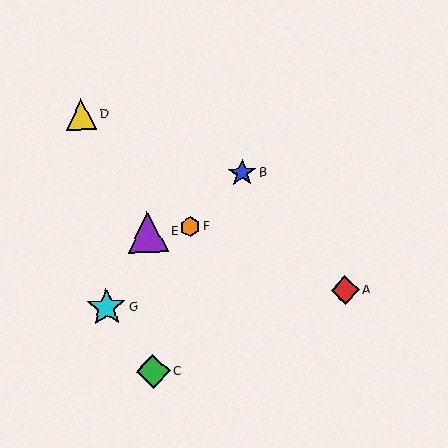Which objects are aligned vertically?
Objects C, E are aligned vertically.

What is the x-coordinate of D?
Object D is at x≈81.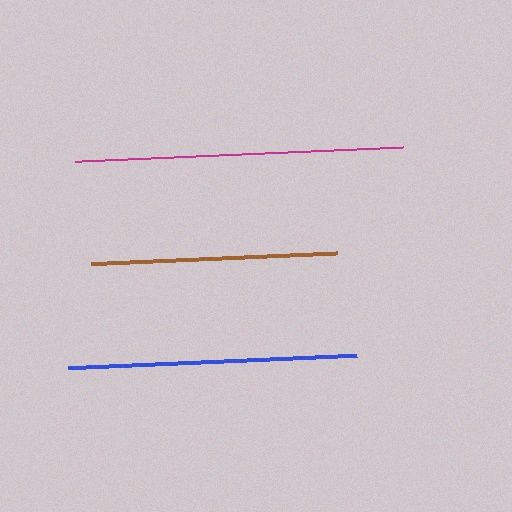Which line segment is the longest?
The magenta line is the longest at approximately 329 pixels.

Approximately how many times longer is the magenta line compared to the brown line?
The magenta line is approximately 1.3 times the length of the brown line.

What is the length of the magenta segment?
The magenta segment is approximately 329 pixels long.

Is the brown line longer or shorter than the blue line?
The blue line is longer than the brown line.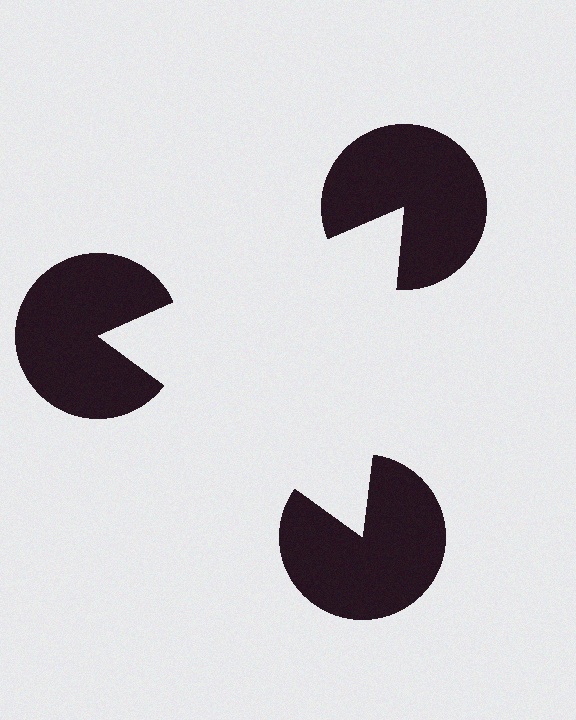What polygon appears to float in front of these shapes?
An illusory triangle — its edges are inferred from the aligned wedge cuts in the pac-man discs, not physically drawn.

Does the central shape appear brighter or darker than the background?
It typically appears slightly brighter than the background, even though no actual brightness change is drawn.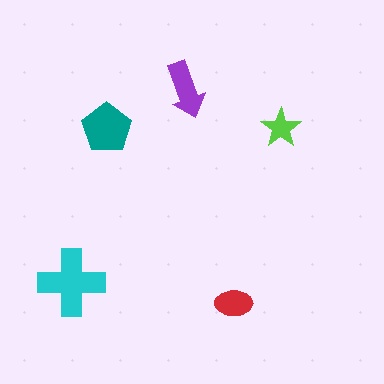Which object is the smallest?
The lime star.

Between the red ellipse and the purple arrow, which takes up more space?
The purple arrow.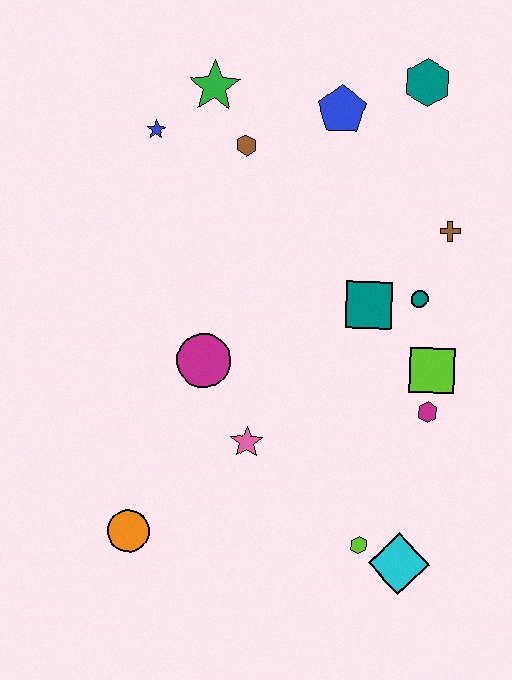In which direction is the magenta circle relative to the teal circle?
The magenta circle is to the left of the teal circle.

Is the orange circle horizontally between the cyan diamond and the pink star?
No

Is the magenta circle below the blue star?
Yes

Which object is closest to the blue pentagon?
The teal hexagon is closest to the blue pentagon.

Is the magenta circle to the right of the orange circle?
Yes